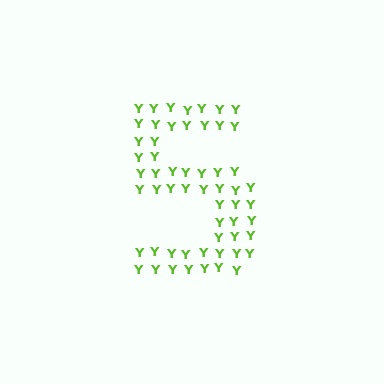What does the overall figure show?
The overall figure shows the digit 5.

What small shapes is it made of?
It is made of small letter Y's.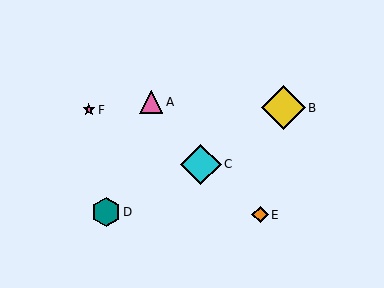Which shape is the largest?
The yellow diamond (labeled B) is the largest.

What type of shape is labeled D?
Shape D is a teal hexagon.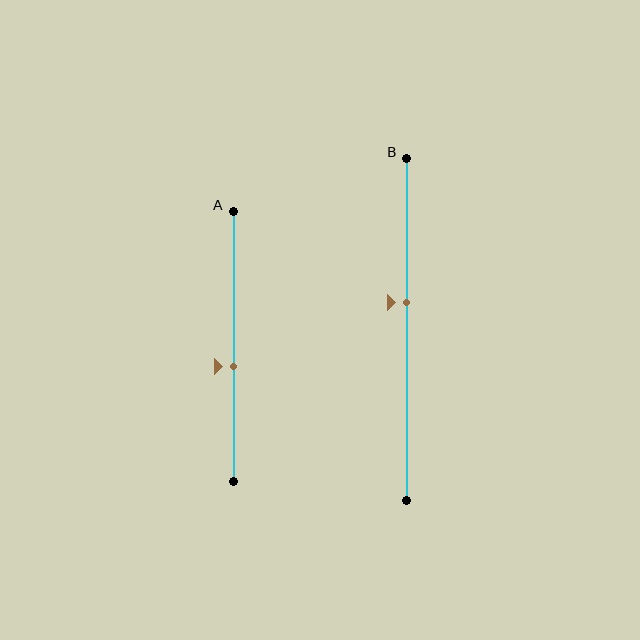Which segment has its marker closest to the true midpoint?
Segment A has its marker closest to the true midpoint.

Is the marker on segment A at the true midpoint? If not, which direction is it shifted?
No, the marker on segment A is shifted downward by about 7% of the segment length.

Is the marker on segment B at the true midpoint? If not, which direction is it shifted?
No, the marker on segment B is shifted upward by about 8% of the segment length.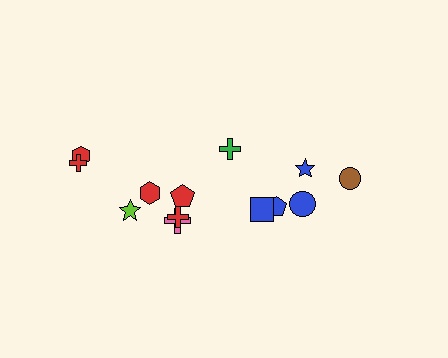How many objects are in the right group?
There are 5 objects.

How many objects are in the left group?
There are 8 objects.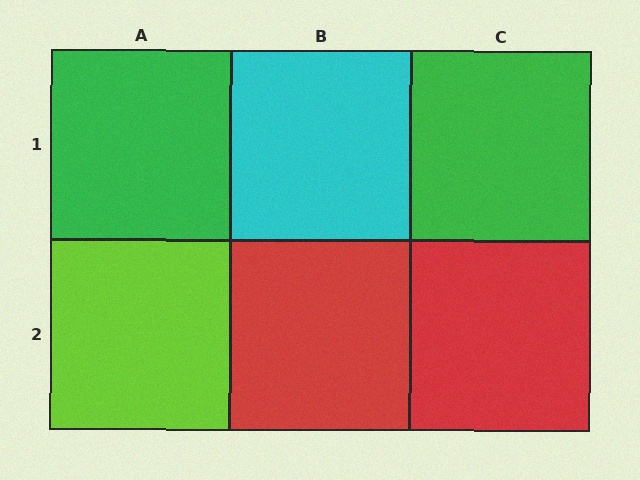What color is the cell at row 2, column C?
Red.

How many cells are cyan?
1 cell is cyan.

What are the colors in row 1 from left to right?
Green, cyan, green.